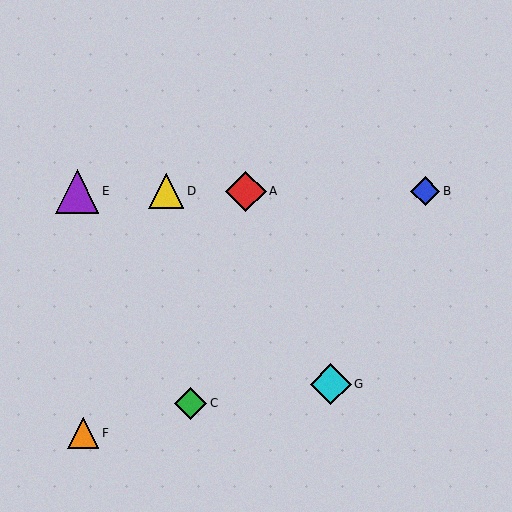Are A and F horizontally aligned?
No, A is at y≈191 and F is at y≈433.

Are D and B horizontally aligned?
Yes, both are at y≈191.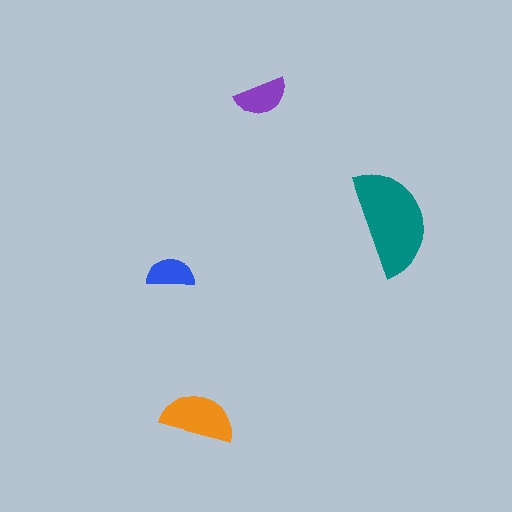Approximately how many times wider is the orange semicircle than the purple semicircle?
About 1.5 times wider.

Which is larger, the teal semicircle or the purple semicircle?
The teal one.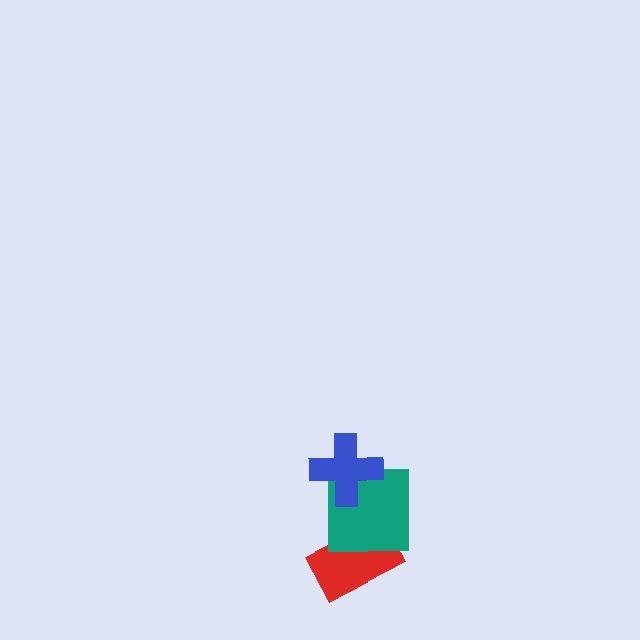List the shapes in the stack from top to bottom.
From top to bottom: the blue cross, the teal square, the red rectangle.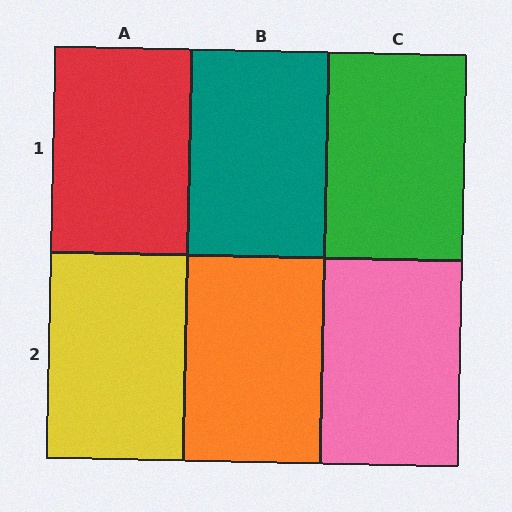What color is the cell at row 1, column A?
Red.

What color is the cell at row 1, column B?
Teal.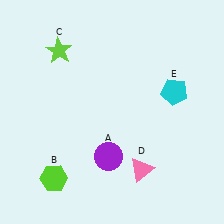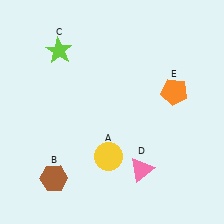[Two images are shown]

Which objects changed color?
A changed from purple to yellow. B changed from lime to brown. E changed from cyan to orange.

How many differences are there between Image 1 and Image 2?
There are 3 differences between the two images.